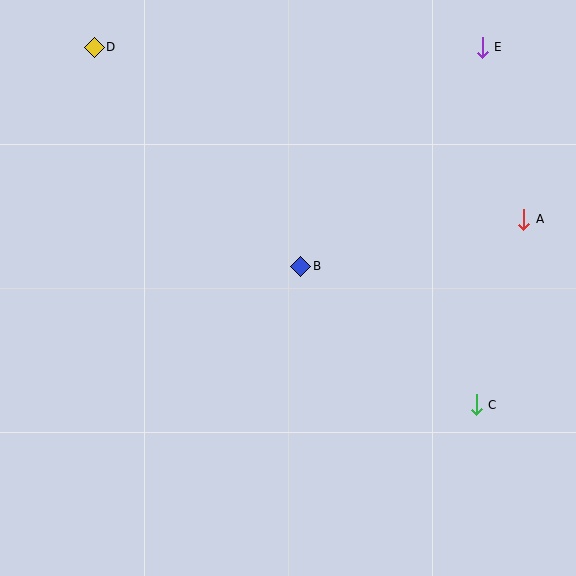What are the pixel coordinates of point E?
Point E is at (482, 47).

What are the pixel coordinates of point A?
Point A is at (524, 219).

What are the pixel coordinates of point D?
Point D is at (94, 47).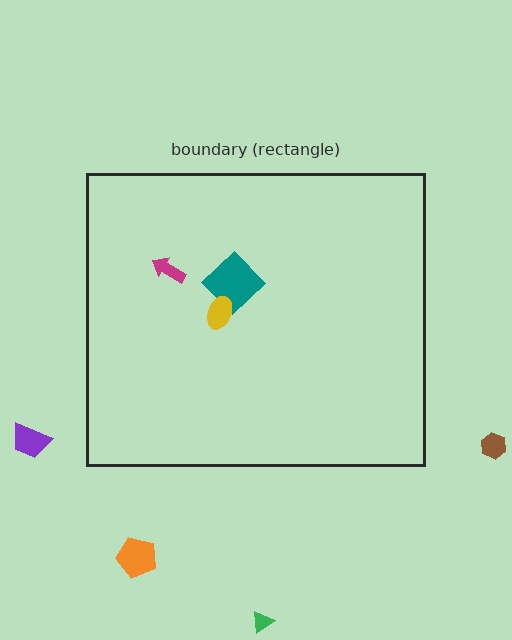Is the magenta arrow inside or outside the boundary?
Inside.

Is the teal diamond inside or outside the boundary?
Inside.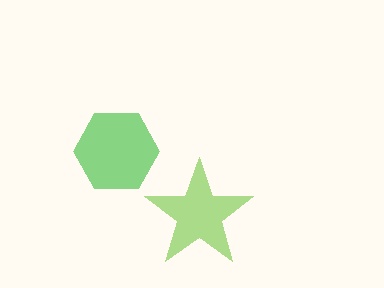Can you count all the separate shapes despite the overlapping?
Yes, there are 2 separate shapes.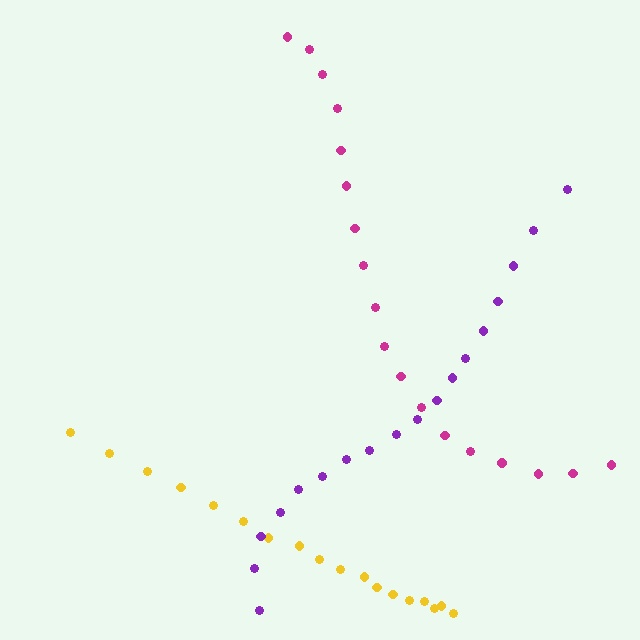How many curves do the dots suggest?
There are 3 distinct paths.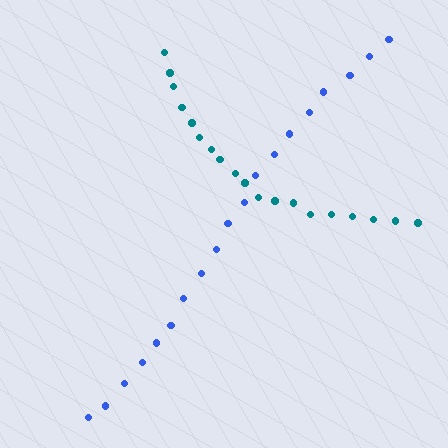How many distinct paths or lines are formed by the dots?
There are 2 distinct paths.